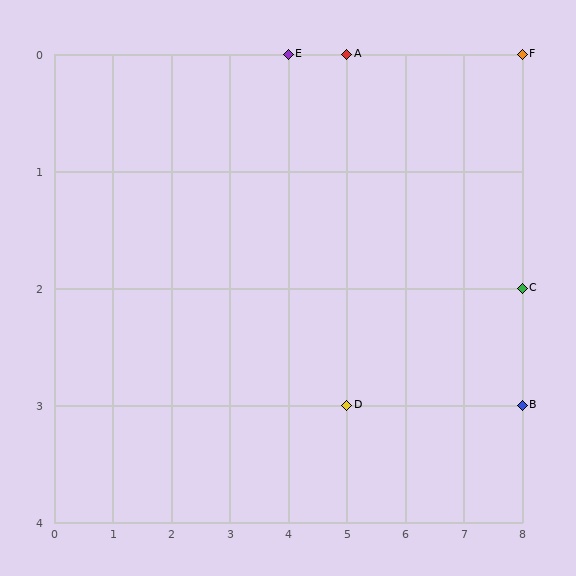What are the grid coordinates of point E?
Point E is at grid coordinates (4, 0).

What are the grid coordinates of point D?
Point D is at grid coordinates (5, 3).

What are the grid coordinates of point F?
Point F is at grid coordinates (8, 0).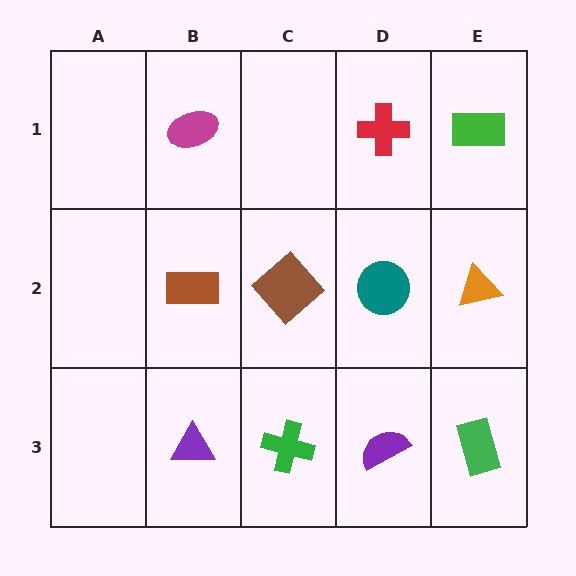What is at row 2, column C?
A brown diamond.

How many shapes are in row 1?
3 shapes.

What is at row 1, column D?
A red cross.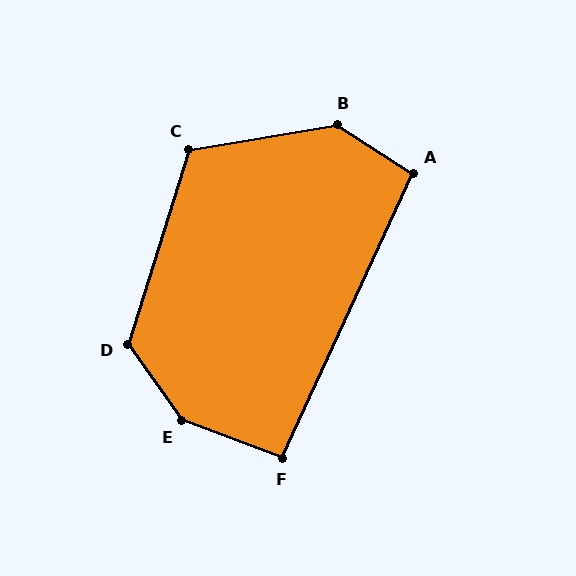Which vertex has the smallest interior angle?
F, at approximately 94 degrees.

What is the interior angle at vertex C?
Approximately 117 degrees (obtuse).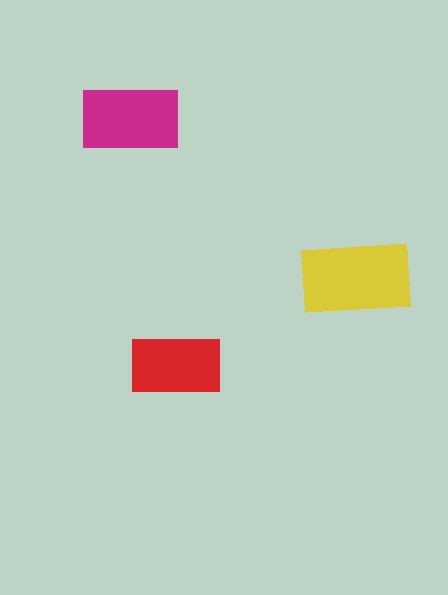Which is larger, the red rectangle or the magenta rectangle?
The magenta one.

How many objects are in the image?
There are 3 objects in the image.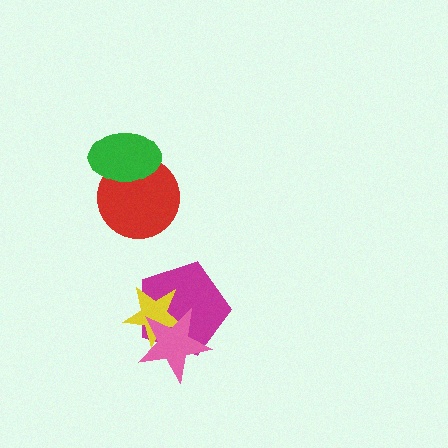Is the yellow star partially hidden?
Yes, it is partially covered by another shape.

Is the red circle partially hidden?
Yes, it is partially covered by another shape.